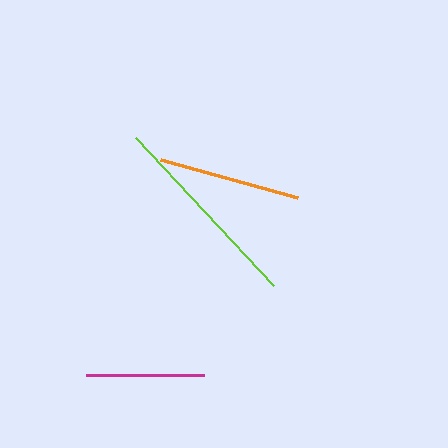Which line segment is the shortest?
The magenta line is the shortest at approximately 118 pixels.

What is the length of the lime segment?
The lime segment is approximately 203 pixels long.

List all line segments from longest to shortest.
From longest to shortest: lime, orange, magenta.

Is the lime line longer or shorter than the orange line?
The lime line is longer than the orange line.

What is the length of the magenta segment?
The magenta segment is approximately 118 pixels long.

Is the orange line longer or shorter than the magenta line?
The orange line is longer than the magenta line.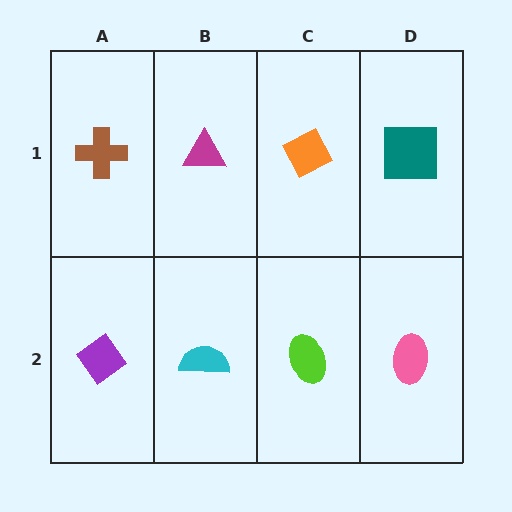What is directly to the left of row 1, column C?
A magenta triangle.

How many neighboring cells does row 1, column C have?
3.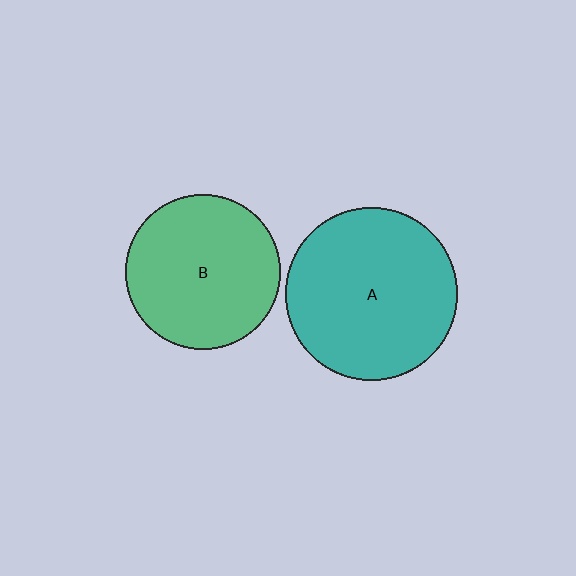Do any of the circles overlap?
No, none of the circles overlap.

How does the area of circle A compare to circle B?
Approximately 1.2 times.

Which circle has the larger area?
Circle A (teal).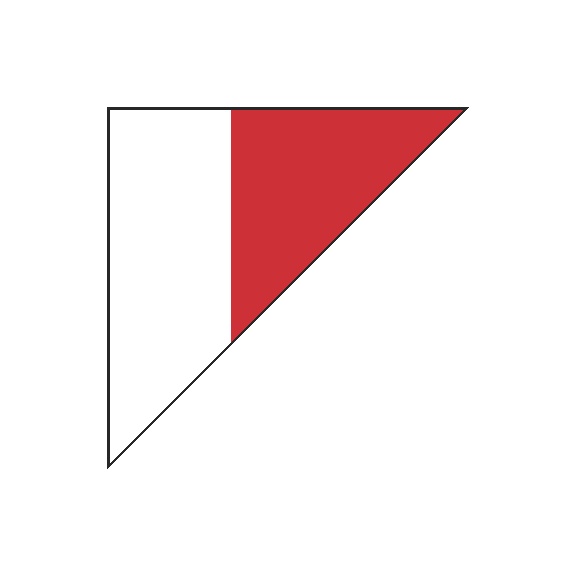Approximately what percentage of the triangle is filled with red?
Approximately 45%.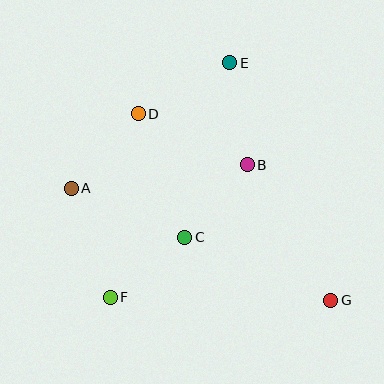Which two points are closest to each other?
Points C and F are closest to each other.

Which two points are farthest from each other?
Points A and G are farthest from each other.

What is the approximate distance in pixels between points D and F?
The distance between D and F is approximately 185 pixels.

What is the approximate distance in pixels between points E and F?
The distance between E and F is approximately 263 pixels.